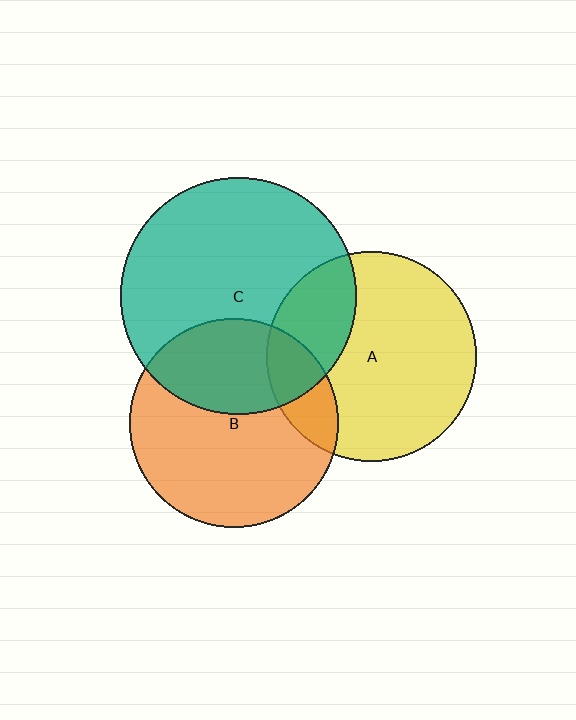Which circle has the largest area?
Circle C (teal).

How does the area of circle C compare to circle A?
Approximately 1.3 times.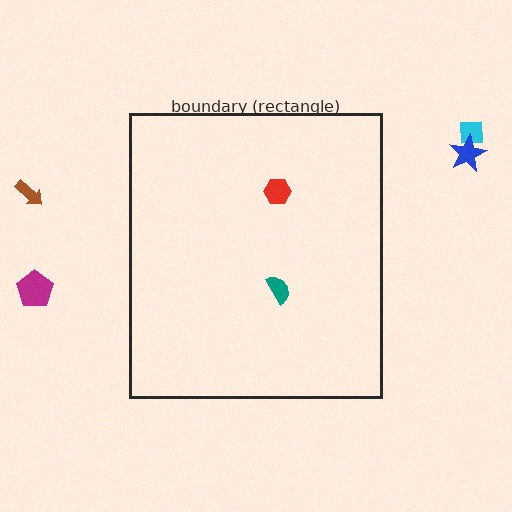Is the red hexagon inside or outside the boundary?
Inside.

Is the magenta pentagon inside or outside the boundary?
Outside.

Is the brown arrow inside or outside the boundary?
Outside.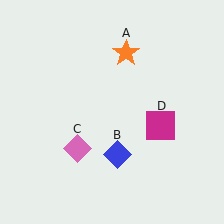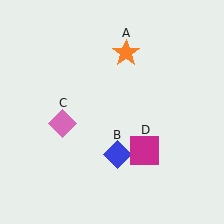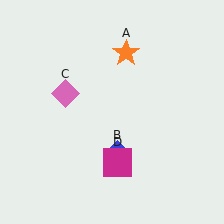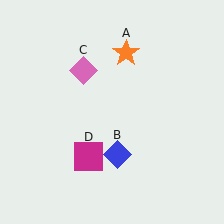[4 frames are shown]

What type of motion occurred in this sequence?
The pink diamond (object C), magenta square (object D) rotated clockwise around the center of the scene.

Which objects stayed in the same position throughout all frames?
Orange star (object A) and blue diamond (object B) remained stationary.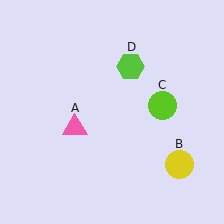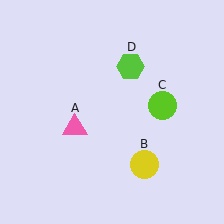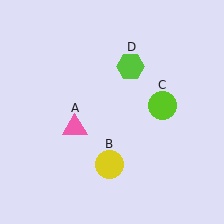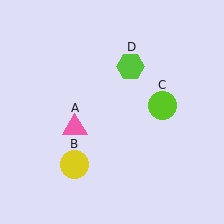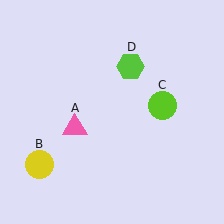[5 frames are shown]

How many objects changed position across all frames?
1 object changed position: yellow circle (object B).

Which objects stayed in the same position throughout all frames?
Pink triangle (object A) and lime circle (object C) and lime hexagon (object D) remained stationary.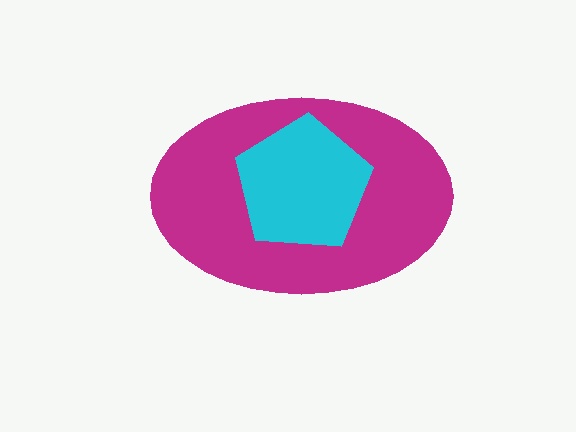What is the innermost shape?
The cyan pentagon.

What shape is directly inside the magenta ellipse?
The cyan pentagon.